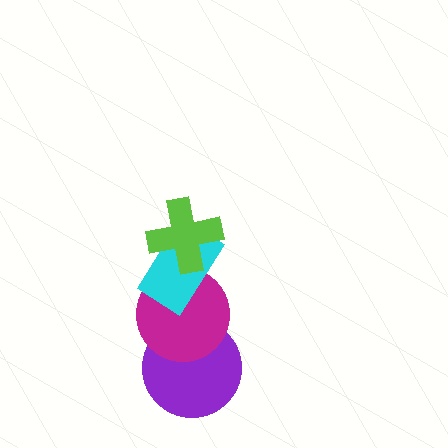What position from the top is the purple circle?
The purple circle is 4th from the top.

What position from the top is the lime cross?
The lime cross is 1st from the top.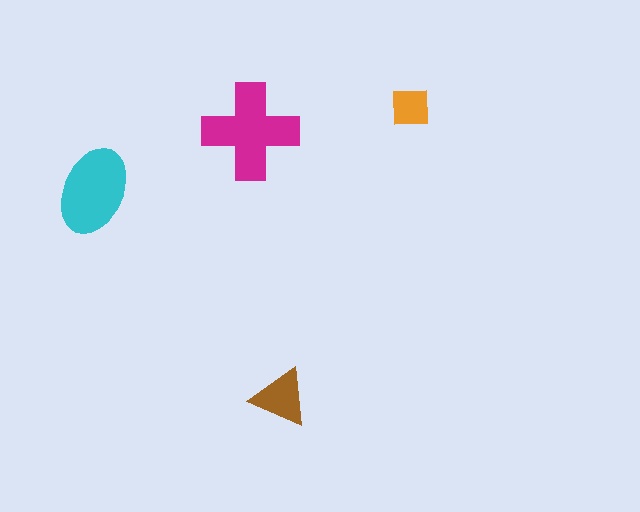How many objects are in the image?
There are 4 objects in the image.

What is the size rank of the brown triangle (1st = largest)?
3rd.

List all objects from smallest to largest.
The orange square, the brown triangle, the cyan ellipse, the magenta cross.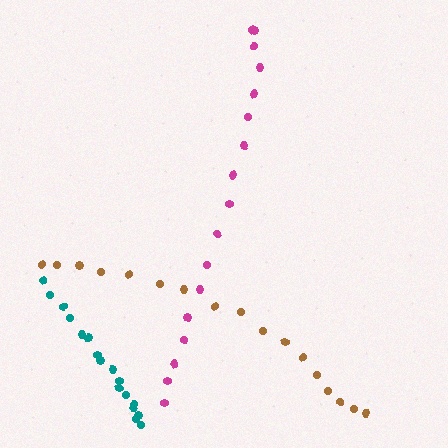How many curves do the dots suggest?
There are 3 distinct paths.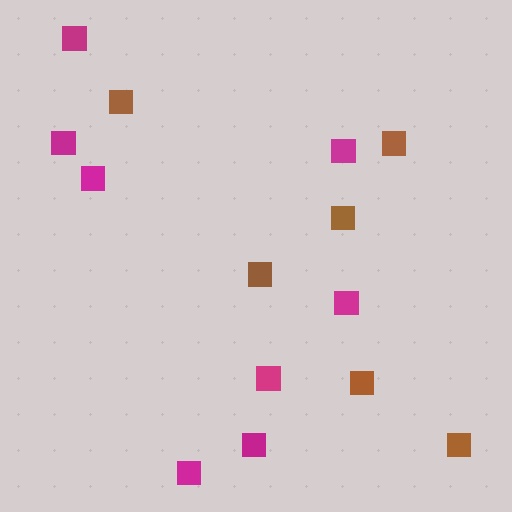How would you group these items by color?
There are 2 groups: one group of brown squares (6) and one group of magenta squares (8).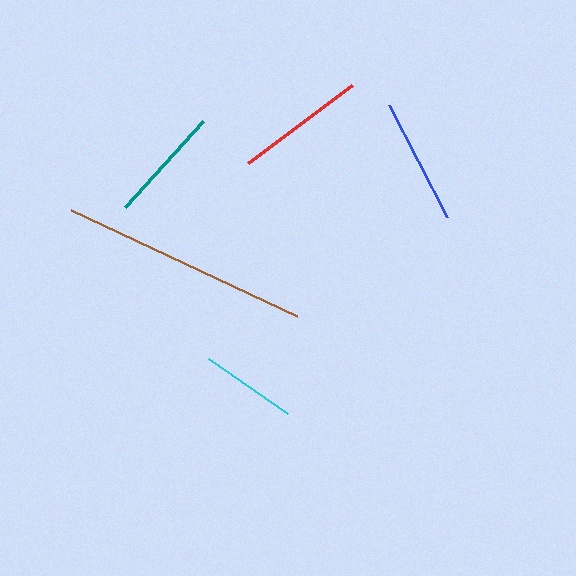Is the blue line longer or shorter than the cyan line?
The blue line is longer than the cyan line.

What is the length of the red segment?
The red segment is approximately 130 pixels long.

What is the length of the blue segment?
The blue segment is approximately 126 pixels long.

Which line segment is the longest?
The brown line is the longest at approximately 249 pixels.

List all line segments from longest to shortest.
From longest to shortest: brown, red, blue, teal, cyan.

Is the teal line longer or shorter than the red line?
The red line is longer than the teal line.